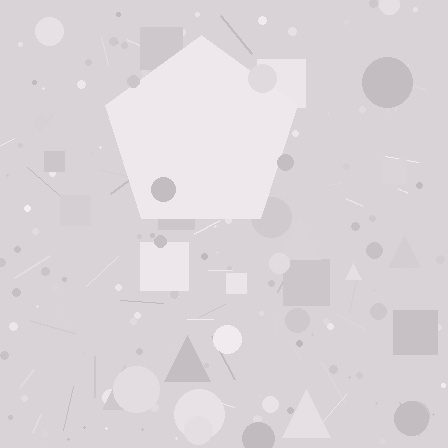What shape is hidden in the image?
A pentagon is hidden in the image.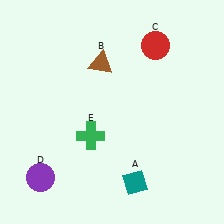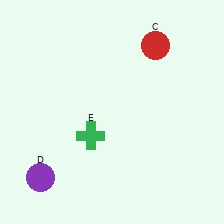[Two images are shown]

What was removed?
The teal diamond (A), the brown triangle (B) were removed in Image 2.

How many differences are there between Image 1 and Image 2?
There are 2 differences between the two images.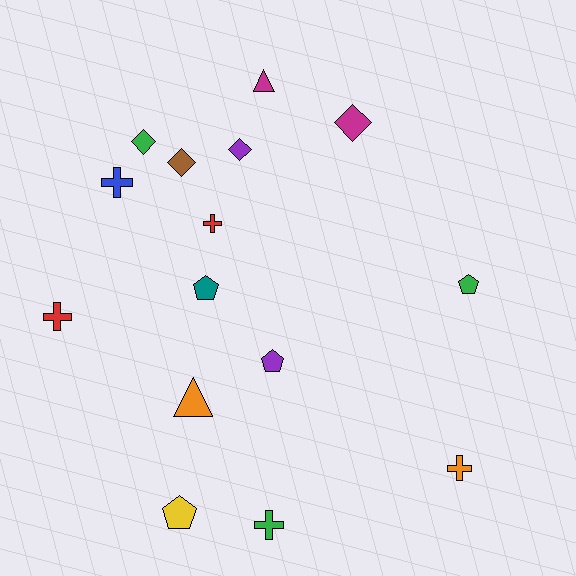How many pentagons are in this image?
There are 4 pentagons.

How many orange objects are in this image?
There are 2 orange objects.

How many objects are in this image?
There are 15 objects.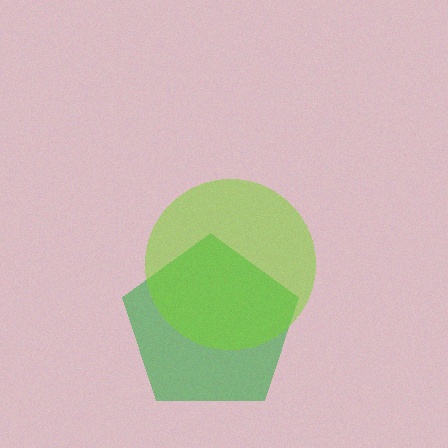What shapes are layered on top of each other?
The layered shapes are: a green pentagon, a lime circle.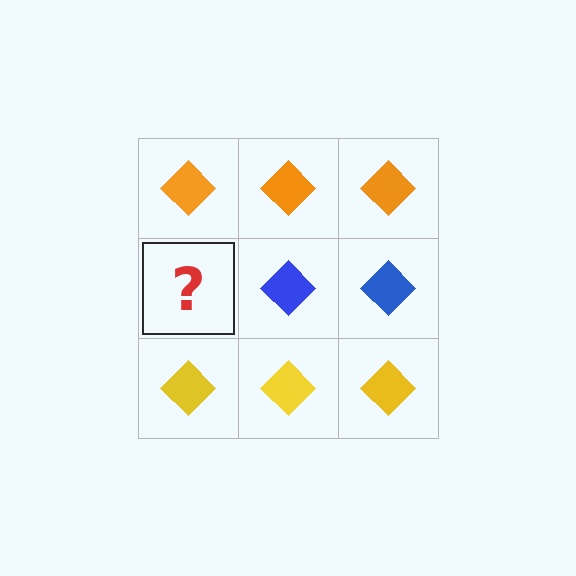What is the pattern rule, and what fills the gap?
The rule is that each row has a consistent color. The gap should be filled with a blue diamond.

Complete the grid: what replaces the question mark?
The question mark should be replaced with a blue diamond.